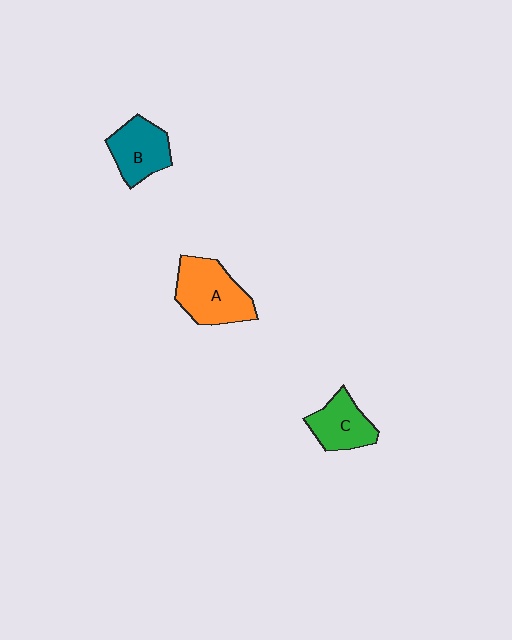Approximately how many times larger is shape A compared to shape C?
Approximately 1.5 times.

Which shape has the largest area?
Shape A (orange).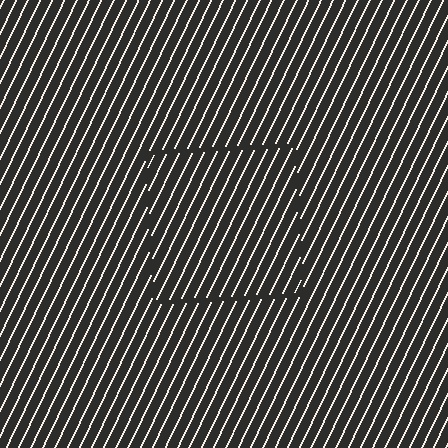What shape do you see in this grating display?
An illusory square. The interior of the shape contains the same grating, shifted by half a period — the contour is defined by the phase discontinuity where line-ends from the inner and outer gratings abut.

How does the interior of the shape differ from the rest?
The interior of the shape contains the same grating, shifted by half a period — the contour is defined by the phase discontinuity where line-ends from the inner and outer gratings abut.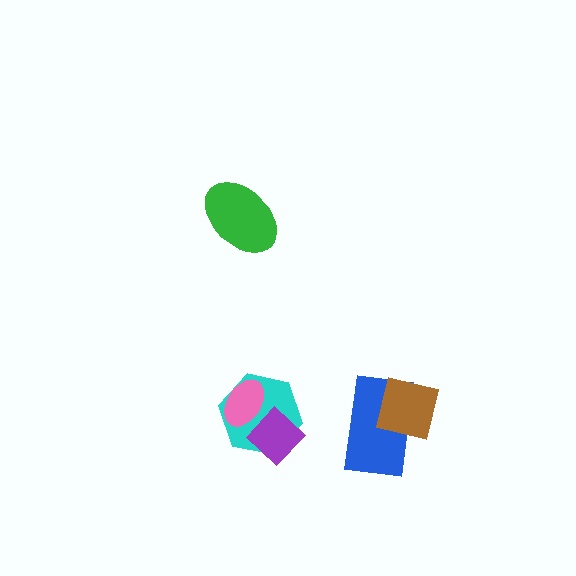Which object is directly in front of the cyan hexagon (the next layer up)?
The pink ellipse is directly in front of the cyan hexagon.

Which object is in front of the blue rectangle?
The brown square is in front of the blue rectangle.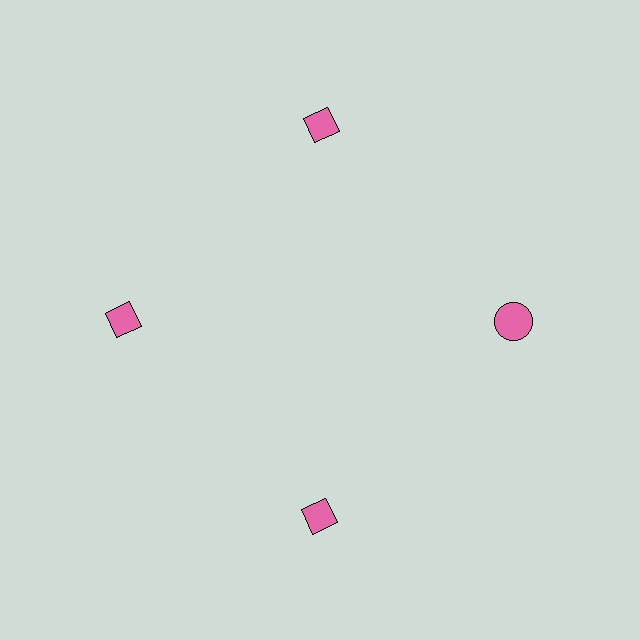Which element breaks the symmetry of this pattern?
The pink circle at roughly the 3 o'clock position breaks the symmetry. All other shapes are pink diamonds.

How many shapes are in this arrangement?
There are 4 shapes arranged in a ring pattern.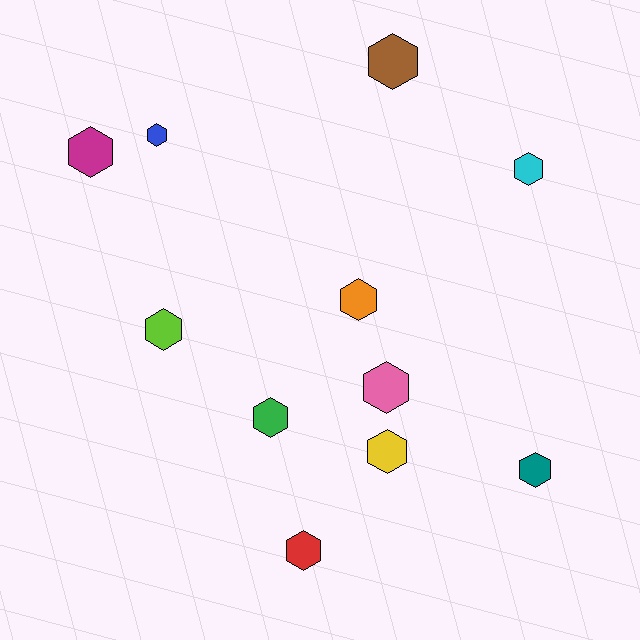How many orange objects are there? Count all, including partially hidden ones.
There is 1 orange object.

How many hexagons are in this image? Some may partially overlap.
There are 11 hexagons.